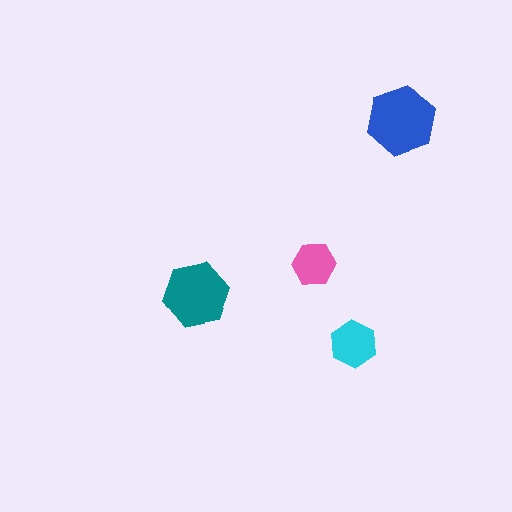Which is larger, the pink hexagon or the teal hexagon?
The teal one.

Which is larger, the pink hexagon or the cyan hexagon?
The cyan one.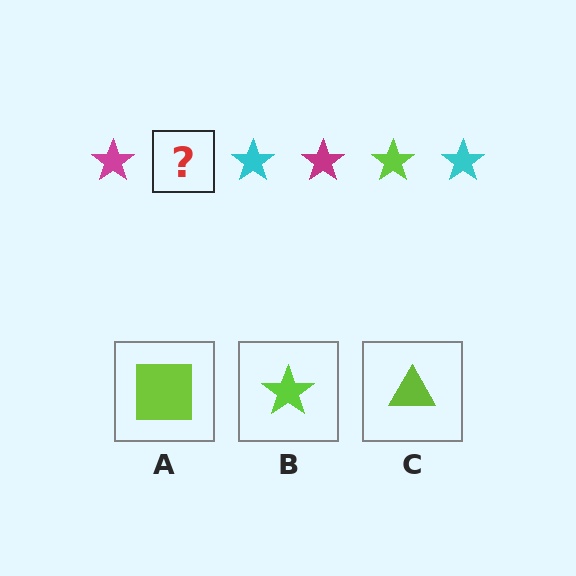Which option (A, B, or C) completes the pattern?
B.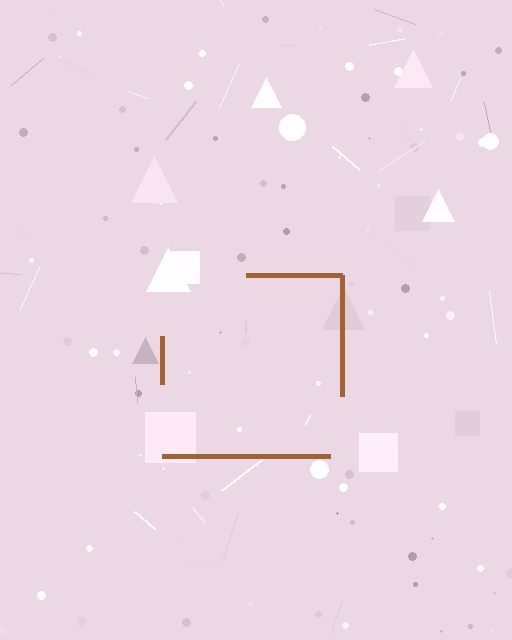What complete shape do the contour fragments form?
The contour fragments form a square.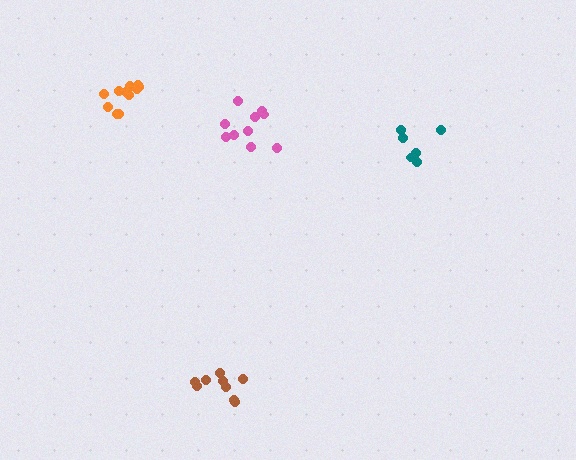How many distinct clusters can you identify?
There are 4 distinct clusters.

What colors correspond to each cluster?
The clusters are colored: teal, orange, pink, brown.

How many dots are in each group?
Group 1: 6 dots, Group 2: 11 dots, Group 3: 10 dots, Group 4: 9 dots (36 total).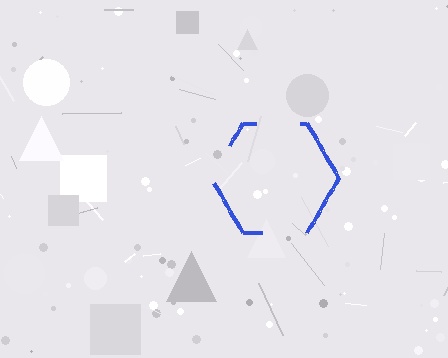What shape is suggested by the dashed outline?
The dashed outline suggests a hexagon.